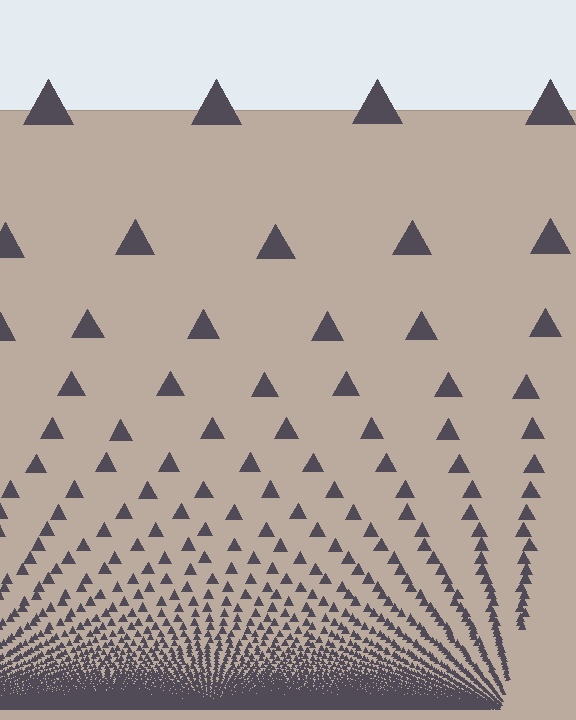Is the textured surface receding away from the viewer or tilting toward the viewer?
The surface appears to tilt toward the viewer. Texture elements get larger and sparser toward the top.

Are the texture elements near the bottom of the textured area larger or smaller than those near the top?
Smaller. The gradient is inverted — elements near the bottom are smaller and denser.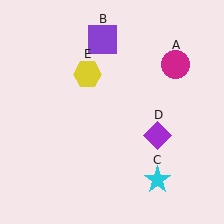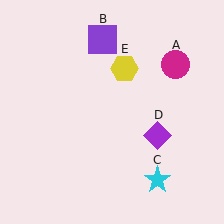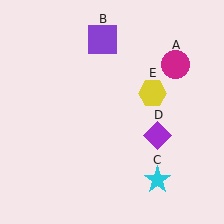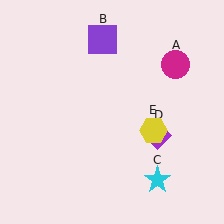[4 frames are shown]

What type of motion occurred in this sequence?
The yellow hexagon (object E) rotated clockwise around the center of the scene.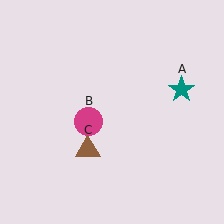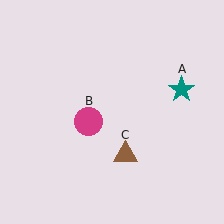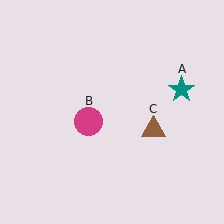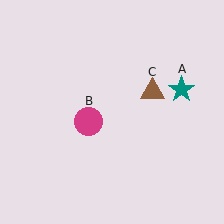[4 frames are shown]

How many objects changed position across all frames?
1 object changed position: brown triangle (object C).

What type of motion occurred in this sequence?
The brown triangle (object C) rotated counterclockwise around the center of the scene.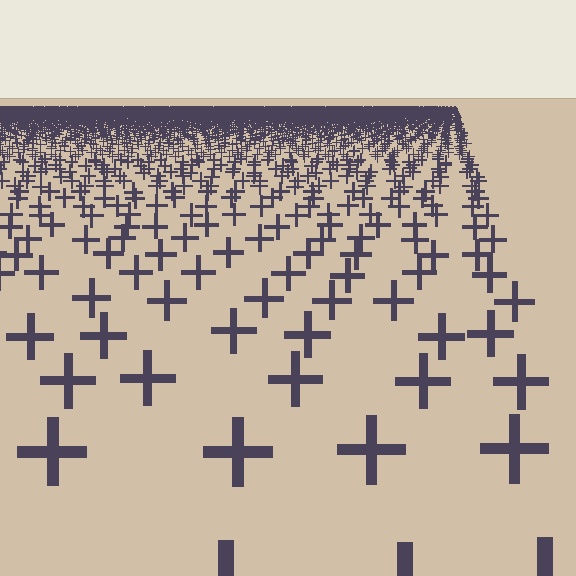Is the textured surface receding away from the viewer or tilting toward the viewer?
The surface is receding away from the viewer. Texture elements get smaller and denser toward the top.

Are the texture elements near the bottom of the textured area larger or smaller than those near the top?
Larger. Near the bottom, elements are closer to the viewer and appear at a bigger on-screen size.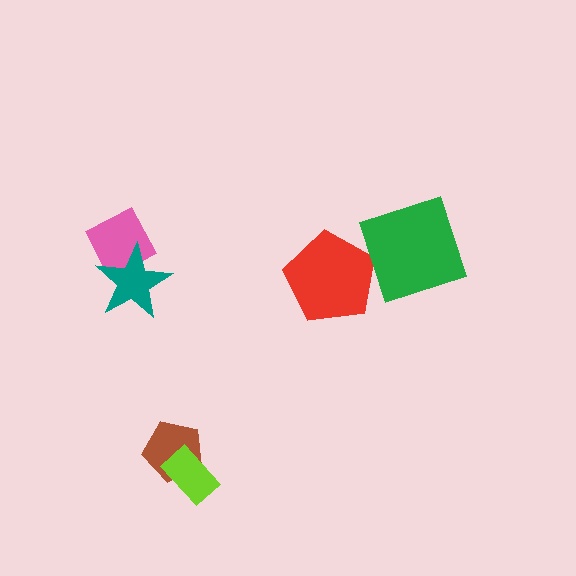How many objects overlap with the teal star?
1 object overlaps with the teal star.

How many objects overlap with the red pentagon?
0 objects overlap with the red pentagon.